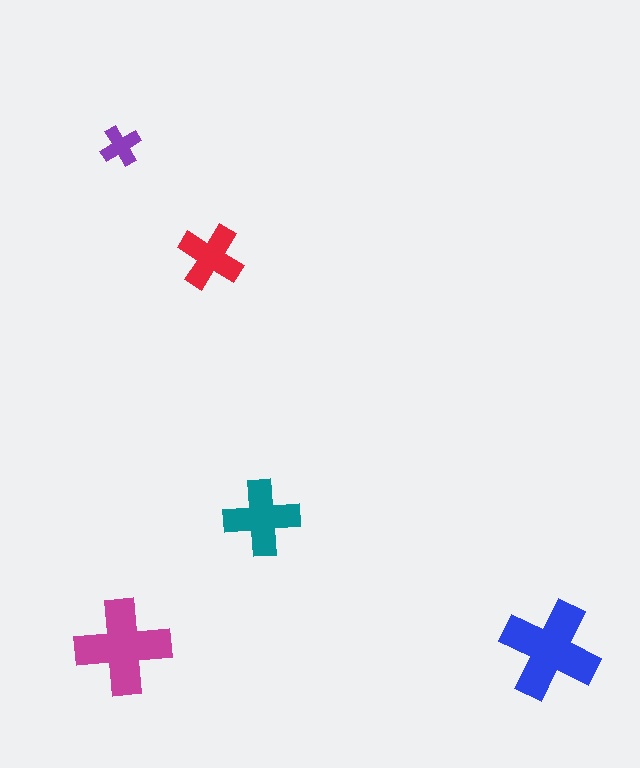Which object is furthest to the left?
The purple cross is leftmost.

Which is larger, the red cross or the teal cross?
The teal one.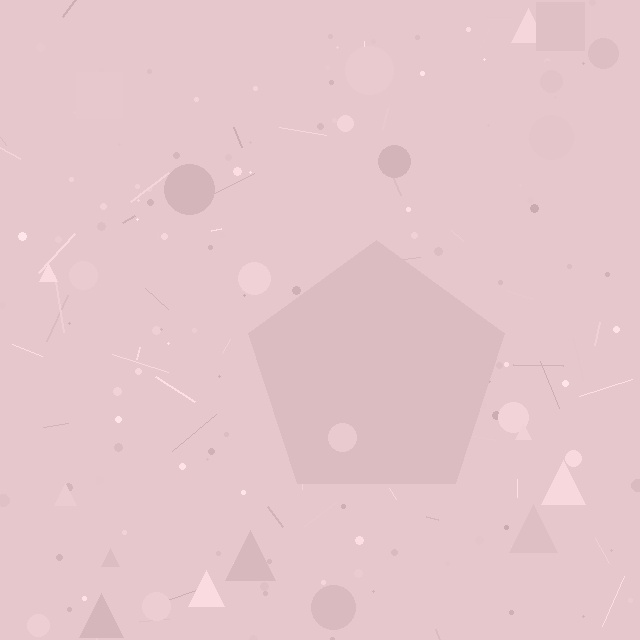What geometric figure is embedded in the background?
A pentagon is embedded in the background.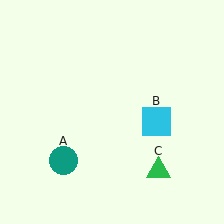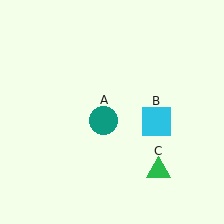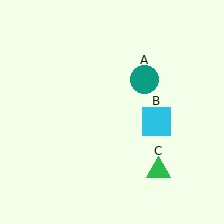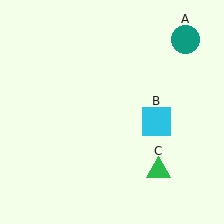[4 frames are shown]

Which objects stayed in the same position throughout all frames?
Cyan square (object B) and green triangle (object C) remained stationary.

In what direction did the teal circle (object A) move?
The teal circle (object A) moved up and to the right.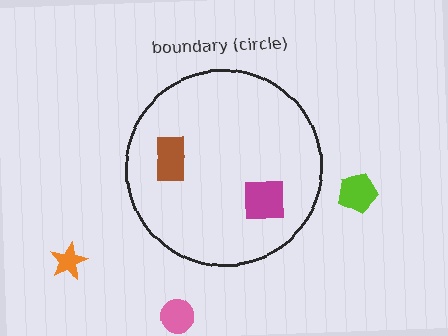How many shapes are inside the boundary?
2 inside, 3 outside.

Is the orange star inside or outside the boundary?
Outside.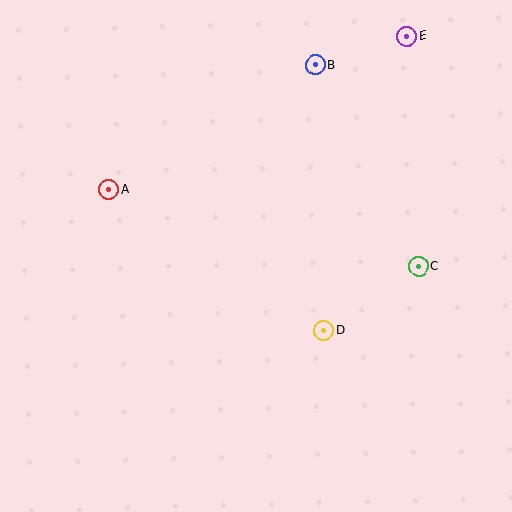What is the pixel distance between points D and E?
The distance between D and E is 306 pixels.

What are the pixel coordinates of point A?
Point A is at (109, 190).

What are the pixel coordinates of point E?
Point E is at (407, 36).